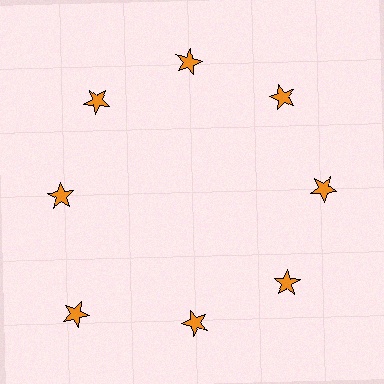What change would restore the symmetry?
The symmetry would be restored by moving it inward, back onto the ring so that all 8 stars sit at equal angles and equal distance from the center.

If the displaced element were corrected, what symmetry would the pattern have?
It would have 8-fold rotational symmetry — the pattern would map onto itself every 45 degrees.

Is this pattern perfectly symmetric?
No. The 8 orange stars are arranged in a ring, but one element near the 8 o'clock position is pushed outward from the center, breaking the 8-fold rotational symmetry.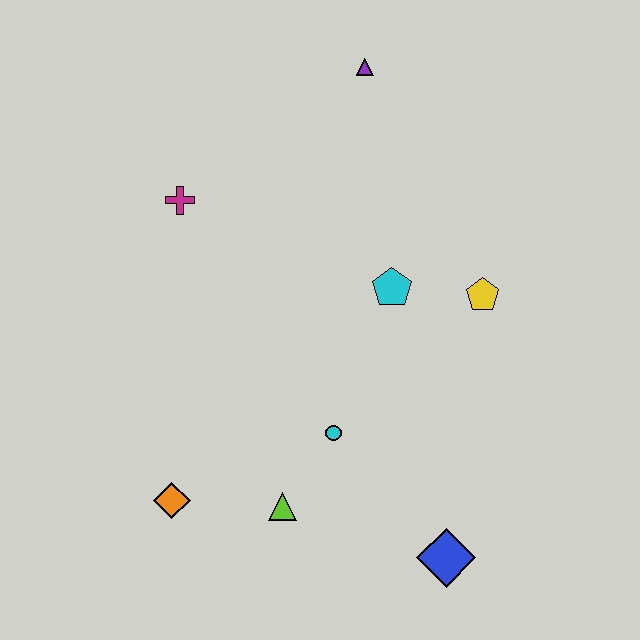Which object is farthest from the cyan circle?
The purple triangle is farthest from the cyan circle.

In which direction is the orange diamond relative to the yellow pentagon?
The orange diamond is to the left of the yellow pentagon.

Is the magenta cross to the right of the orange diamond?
Yes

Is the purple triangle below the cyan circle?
No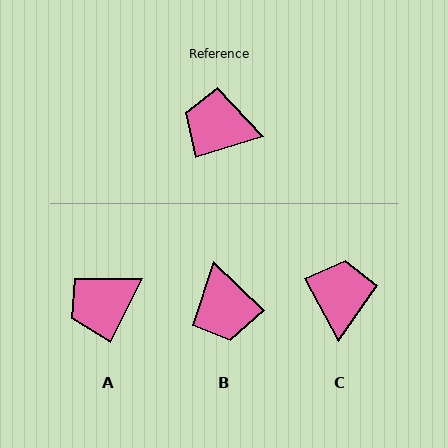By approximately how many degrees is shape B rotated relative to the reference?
Approximately 119 degrees counter-clockwise.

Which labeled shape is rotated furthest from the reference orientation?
B, about 119 degrees away.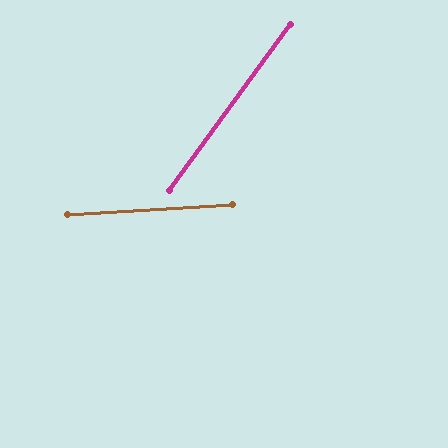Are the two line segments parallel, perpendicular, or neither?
Neither parallel nor perpendicular — they differ by about 50°.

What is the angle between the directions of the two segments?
Approximately 50 degrees.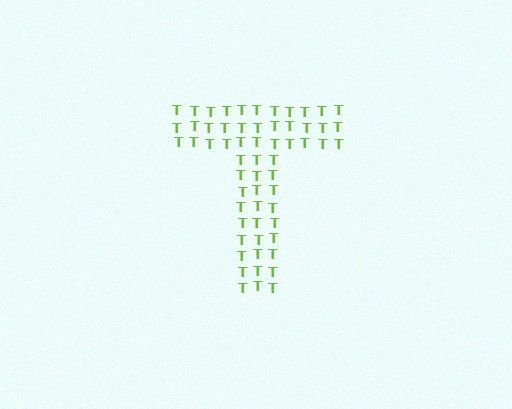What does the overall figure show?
The overall figure shows the letter T.